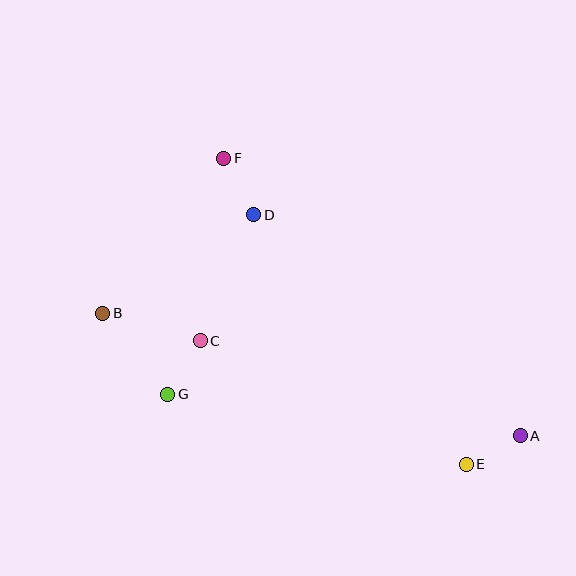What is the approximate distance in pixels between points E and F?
The distance between E and F is approximately 390 pixels.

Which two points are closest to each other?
Points A and E are closest to each other.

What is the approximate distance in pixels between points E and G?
The distance between E and G is approximately 306 pixels.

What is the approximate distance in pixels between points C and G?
The distance between C and G is approximately 63 pixels.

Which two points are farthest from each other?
Points A and B are farthest from each other.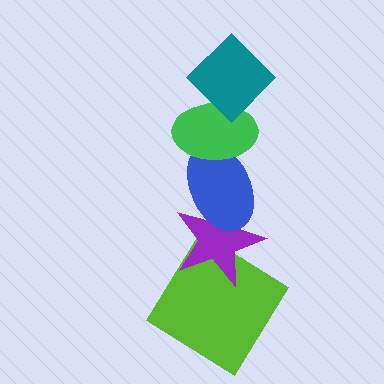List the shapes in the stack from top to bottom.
From top to bottom: the teal diamond, the green ellipse, the blue ellipse, the purple star, the lime diamond.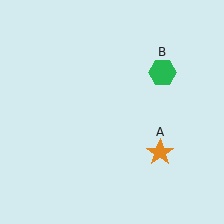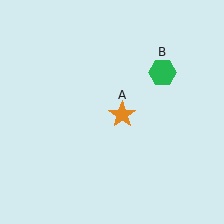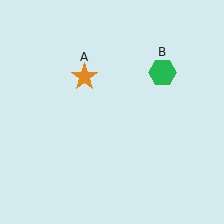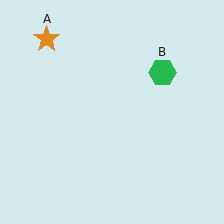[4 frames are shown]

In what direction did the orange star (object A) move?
The orange star (object A) moved up and to the left.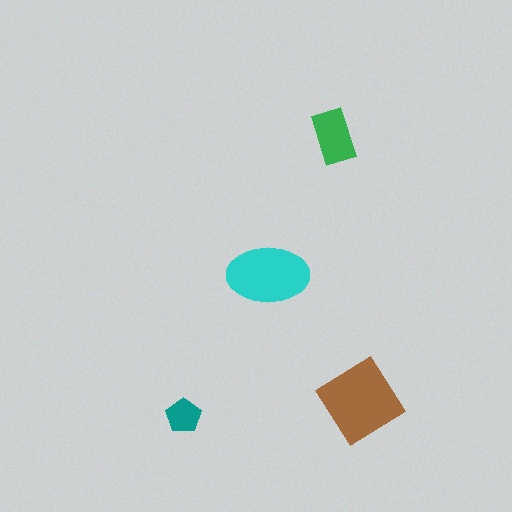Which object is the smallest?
The teal pentagon.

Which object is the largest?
The brown diamond.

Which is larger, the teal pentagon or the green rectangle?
The green rectangle.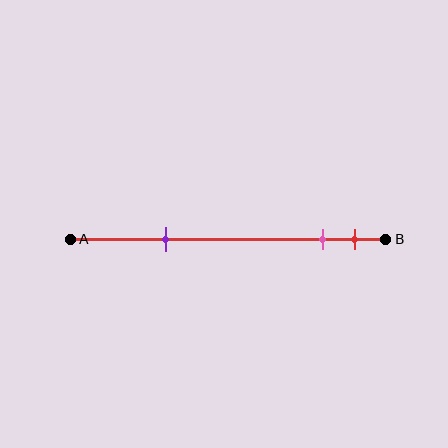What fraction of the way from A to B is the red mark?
The red mark is approximately 90% (0.9) of the way from A to B.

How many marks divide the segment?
There are 3 marks dividing the segment.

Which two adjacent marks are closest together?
The pink and red marks are the closest adjacent pair.